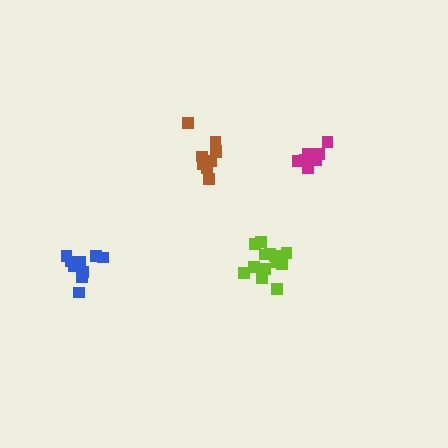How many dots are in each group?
Group 1: 9 dots, Group 2: 13 dots, Group 3: 12 dots, Group 4: 8 dots (42 total).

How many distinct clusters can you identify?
There are 4 distinct clusters.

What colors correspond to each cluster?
The clusters are colored: brown, lime, blue, magenta.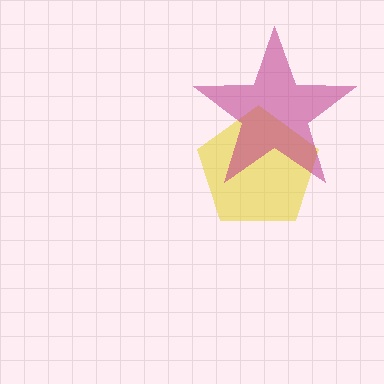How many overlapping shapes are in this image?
There are 2 overlapping shapes in the image.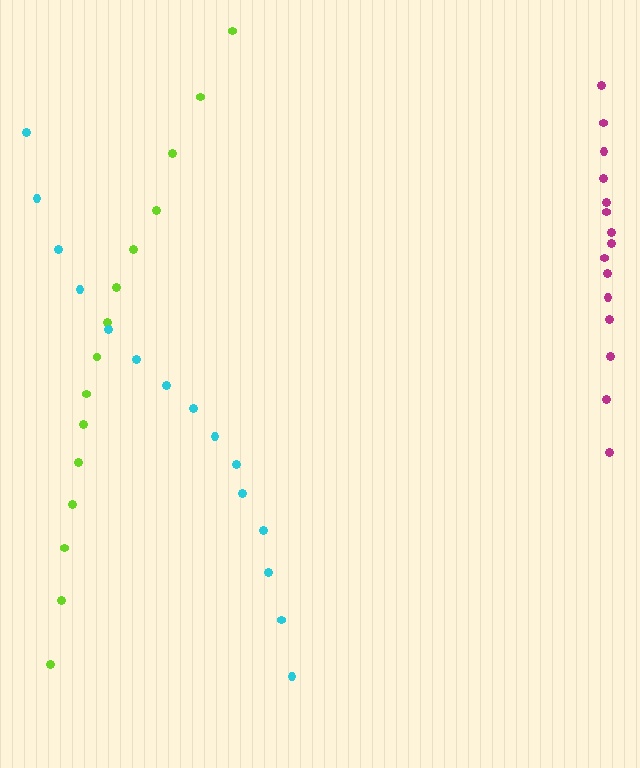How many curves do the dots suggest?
There are 3 distinct paths.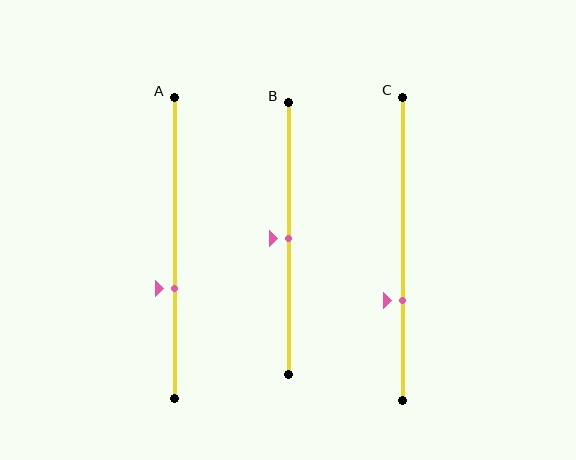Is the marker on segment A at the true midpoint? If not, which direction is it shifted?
No, the marker on segment A is shifted downward by about 14% of the segment length.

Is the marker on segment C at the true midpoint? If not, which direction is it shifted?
No, the marker on segment C is shifted downward by about 17% of the segment length.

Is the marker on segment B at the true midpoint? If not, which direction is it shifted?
Yes, the marker on segment B is at the true midpoint.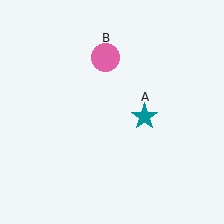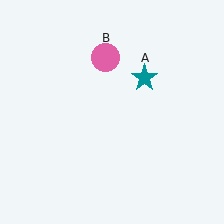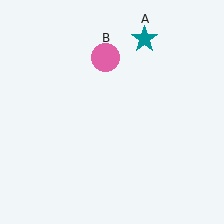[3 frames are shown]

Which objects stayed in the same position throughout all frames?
Pink circle (object B) remained stationary.